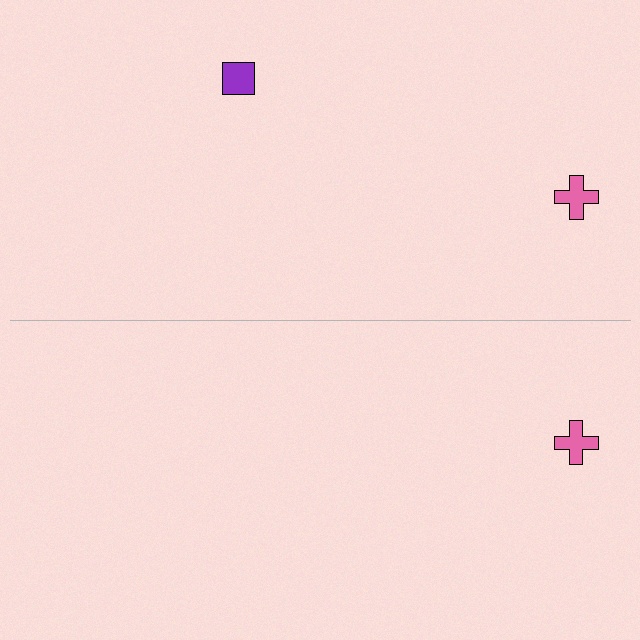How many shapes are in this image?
There are 3 shapes in this image.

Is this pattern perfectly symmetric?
No, the pattern is not perfectly symmetric. A purple square is missing from the bottom side.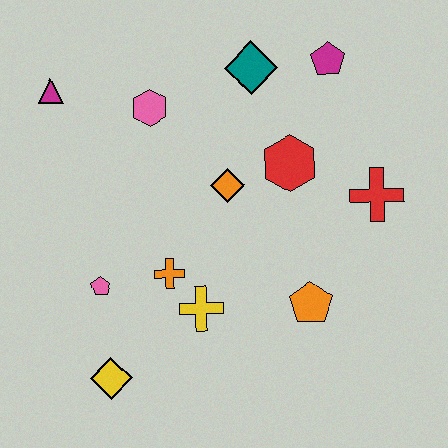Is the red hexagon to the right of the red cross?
No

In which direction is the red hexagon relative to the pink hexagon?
The red hexagon is to the right of the pink hexagon.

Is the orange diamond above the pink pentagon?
Yes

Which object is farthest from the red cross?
The magenta triangle is farthest from the red cross.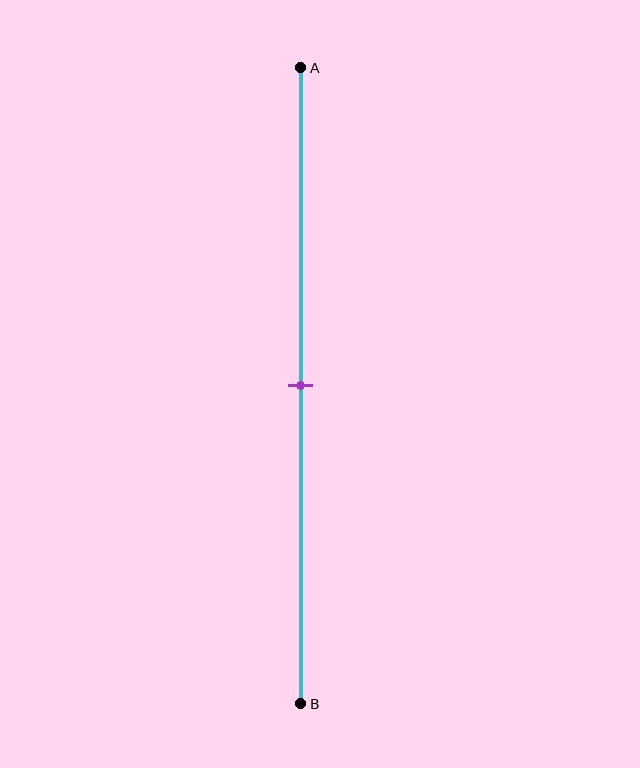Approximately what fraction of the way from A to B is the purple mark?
The purple mark is approximately 50% of the way from A to B.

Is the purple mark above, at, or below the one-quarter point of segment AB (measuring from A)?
The purple mark is below the one-quarter point of segment AB.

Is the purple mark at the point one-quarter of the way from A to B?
No, the mark is at about 50% from A, not at the 25% one-quarter point.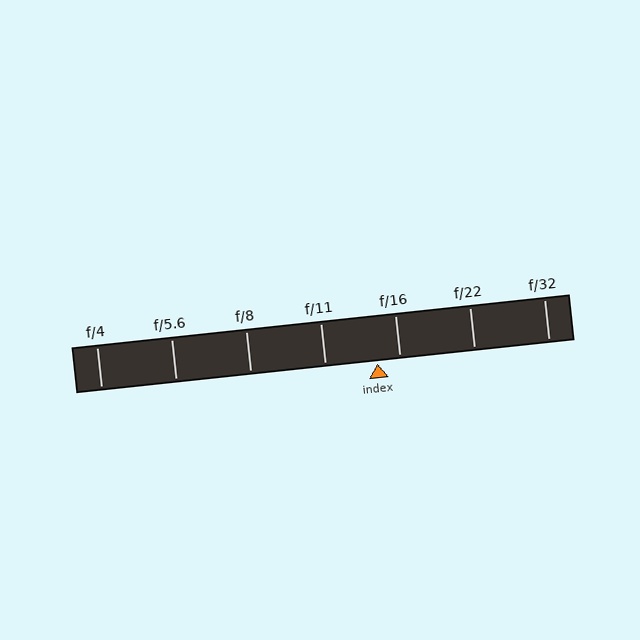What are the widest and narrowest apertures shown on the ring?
The widest aperture shown is f/4 and the narrowest is f/32.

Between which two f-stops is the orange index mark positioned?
The index mark is between f/11 and f/16.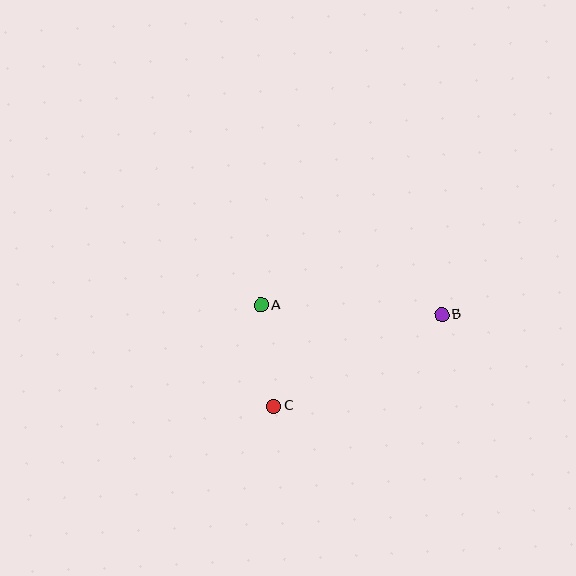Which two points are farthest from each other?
Points B and C are farthest from each other.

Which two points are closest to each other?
Points A and C are closest to each other.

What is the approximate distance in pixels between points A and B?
The distance between A and B is approximately 181 pixels.